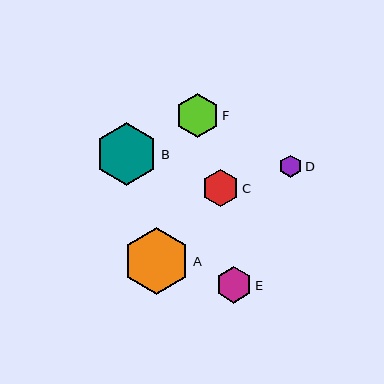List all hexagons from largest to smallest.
From largest to smallest: A, B, F, C, E, D.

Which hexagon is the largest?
Hexagon A is the largest with a size of approximately 67 pixels.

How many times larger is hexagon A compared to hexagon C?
Hexagon A is approximately 1.8 times the size of hexagon C.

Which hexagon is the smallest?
Hexagon D is the smallest with a size of approximately 22 pixels.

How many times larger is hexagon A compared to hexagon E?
Hexagon A is approximately 1.8 times the size of hexagon E.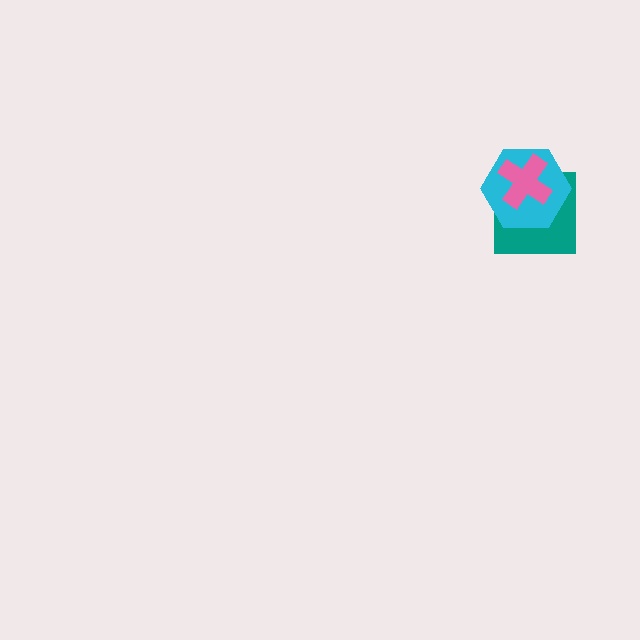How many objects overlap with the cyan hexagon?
2 objects overlap with the cyan hexagon.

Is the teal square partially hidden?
Yes, it is partially covered by another shape.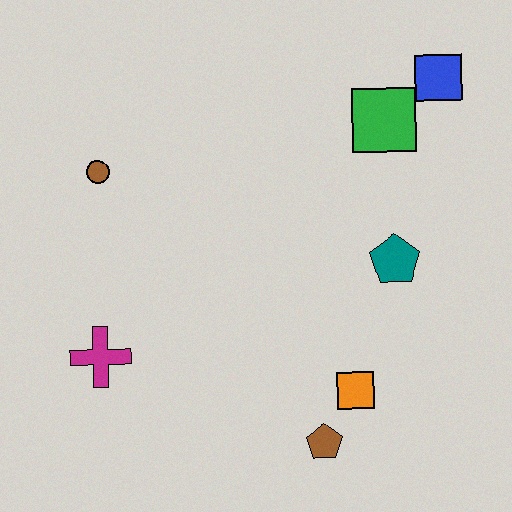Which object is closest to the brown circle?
The magenta cross is closest to the brown circle.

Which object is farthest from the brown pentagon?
The blue square is farthest from the brown pentagon.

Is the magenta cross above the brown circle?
No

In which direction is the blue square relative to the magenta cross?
The blue square is to the right of the magenta cross.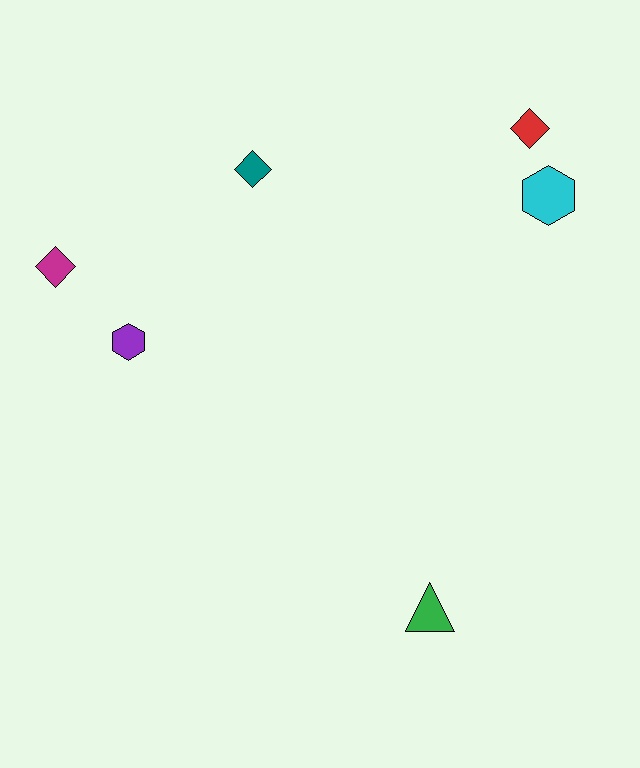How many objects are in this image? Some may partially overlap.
There are 6 objects.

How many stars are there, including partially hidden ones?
There are no stars.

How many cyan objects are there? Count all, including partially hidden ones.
There is 1 cyan object.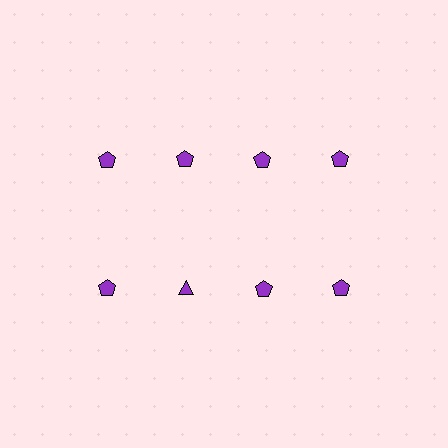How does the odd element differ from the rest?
It has a different shape: triangle instead of pentagon.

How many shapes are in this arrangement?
There are 8 shapes arranged in a grid pattern.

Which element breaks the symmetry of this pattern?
The purple triangle in the second row, second from left column breaks the symmetry. All other shapes are purple pentagons.